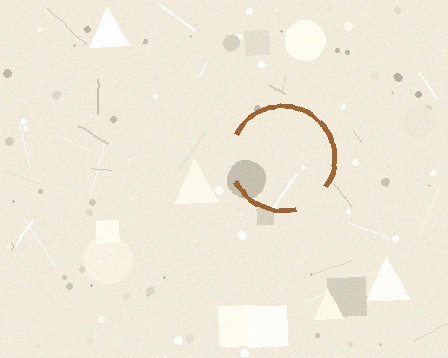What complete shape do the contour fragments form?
The contour fragments form a circle.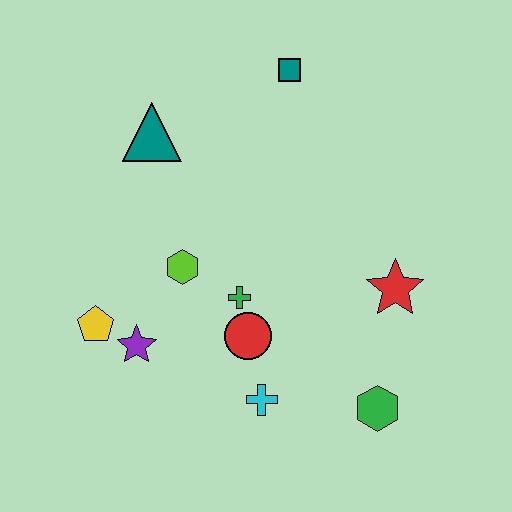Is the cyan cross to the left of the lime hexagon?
No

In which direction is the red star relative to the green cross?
The red star is to the right of the green cross.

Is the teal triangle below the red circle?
No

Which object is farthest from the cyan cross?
The teal square is farthest from the cyan cross.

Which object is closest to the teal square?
The teal triangle is closest to the teal square.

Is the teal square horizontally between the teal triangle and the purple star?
No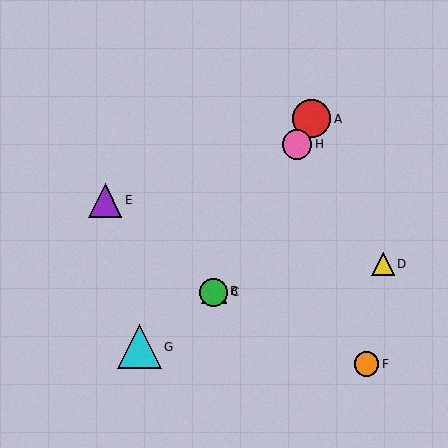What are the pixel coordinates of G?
Object G is at (139, 347).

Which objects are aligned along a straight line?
Objects A, B, C, H are aligned along a straight line.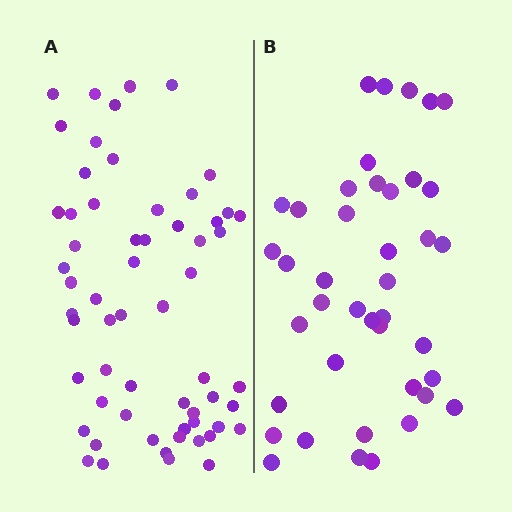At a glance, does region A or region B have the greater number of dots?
Region A (the left region) has more dots.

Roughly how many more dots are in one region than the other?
Region A has approximately 20 more dots than region B.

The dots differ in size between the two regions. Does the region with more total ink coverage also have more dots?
No. Region B has more total ink coverage because its dots are larger, but region A actually contains more individual dots. Total area can be misleading — the number of items is what matters here.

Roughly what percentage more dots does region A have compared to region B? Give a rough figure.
About 45% more.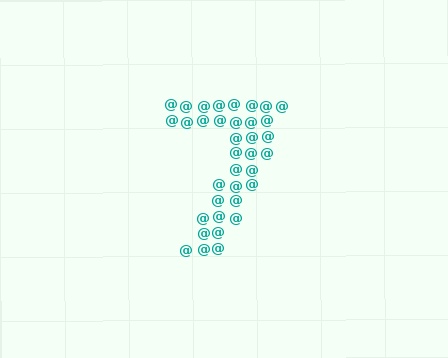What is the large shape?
The large shape is the digit 7.